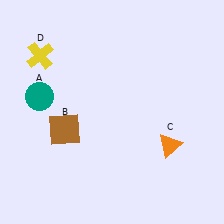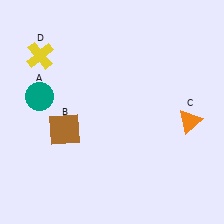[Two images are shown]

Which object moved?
The orange triangle (C) moved up.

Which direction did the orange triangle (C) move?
The orange triangle (C) moved up.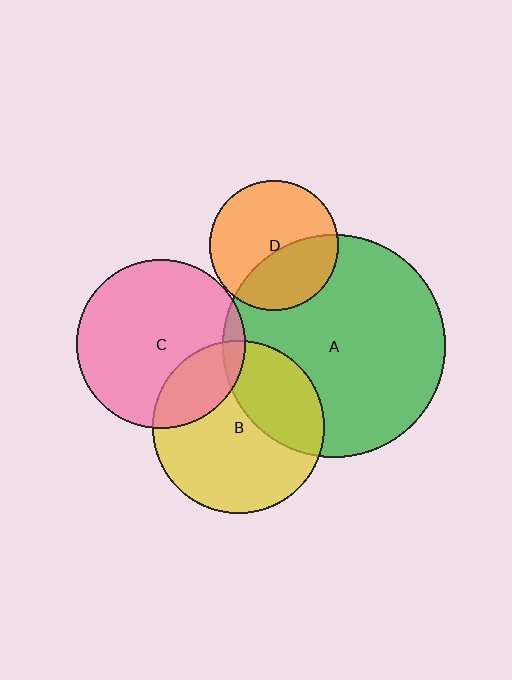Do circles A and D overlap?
Yes.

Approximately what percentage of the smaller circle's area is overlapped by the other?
Approximately 40%.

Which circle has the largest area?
Circle A (green).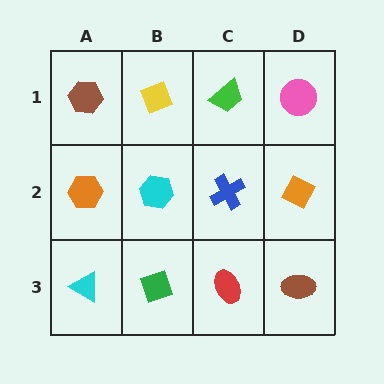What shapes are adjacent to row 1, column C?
A blue cross (row 2, column C), a yellow diamond (row 1, column B), a pink circle (row 1, column D).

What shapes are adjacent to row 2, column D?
A pink circle (row 1, column D), a brown ellipse (row 3, column D), a blue cross (row 2, column C).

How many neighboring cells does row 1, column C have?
3.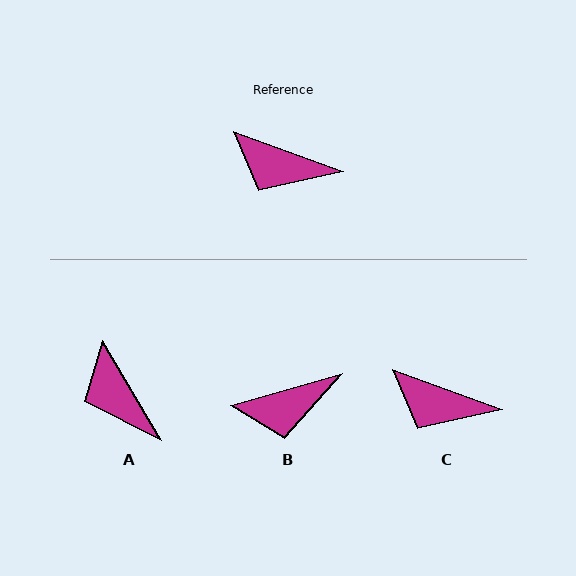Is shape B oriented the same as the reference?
No, it is off by about 35 degrees.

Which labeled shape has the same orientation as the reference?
C.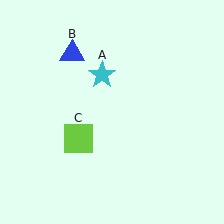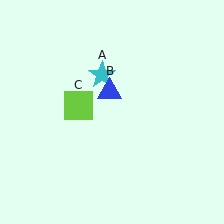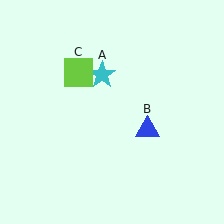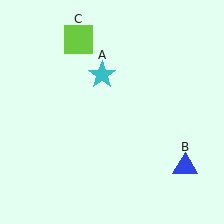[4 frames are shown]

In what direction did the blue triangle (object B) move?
The blue triangle (object B) moved down and to the right.